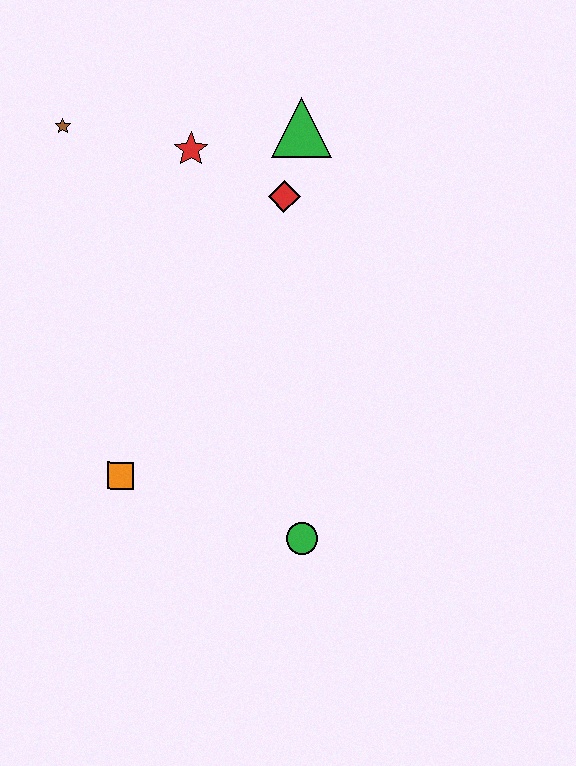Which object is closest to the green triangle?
The red diamond is closest to the green triangle.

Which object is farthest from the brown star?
The green circle is farthest from the brown star.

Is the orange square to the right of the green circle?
No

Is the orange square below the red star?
Yes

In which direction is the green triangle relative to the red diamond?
The green triangle is above the red diamond.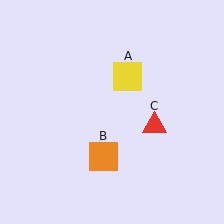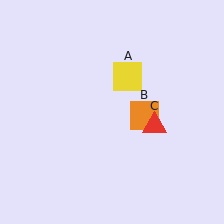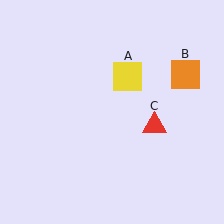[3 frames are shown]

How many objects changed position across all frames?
1 object changed position: orange square (object B).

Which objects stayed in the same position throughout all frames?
Yellow square (object A) and red triangle (object C) remained stationary.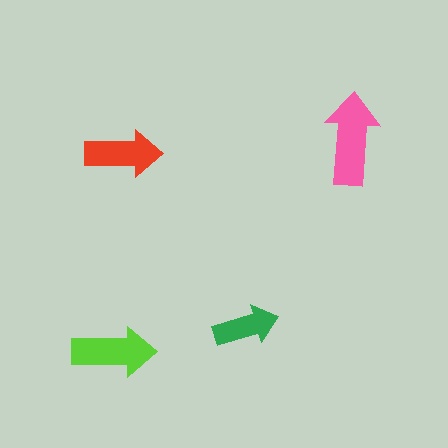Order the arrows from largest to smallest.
the pink one, the lime one, the red one, the green one.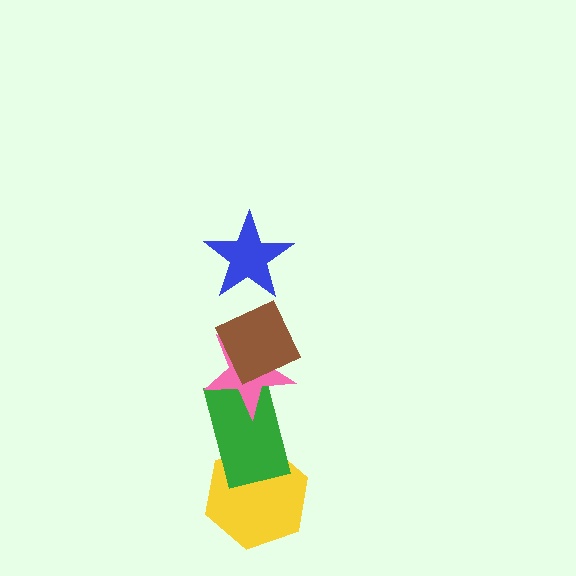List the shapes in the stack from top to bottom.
From top to bottom: the blue star, the brown diamond, the pink star, the green rectangle, the yellow hexagon.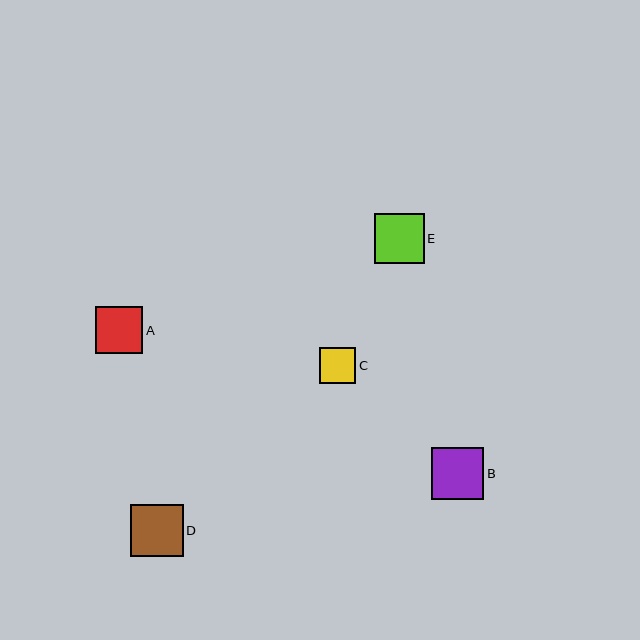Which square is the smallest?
Square C is the smallest with a size of approximately 36 pixels.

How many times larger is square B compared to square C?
Square B is approximately 1.5 times the size of square C.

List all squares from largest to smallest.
From largest to smallest: D, B, E, A, C.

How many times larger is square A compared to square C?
Square A is approximately 1.3 times the size of square C.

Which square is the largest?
Square D is the largest with a size of approximately 52 pixels.